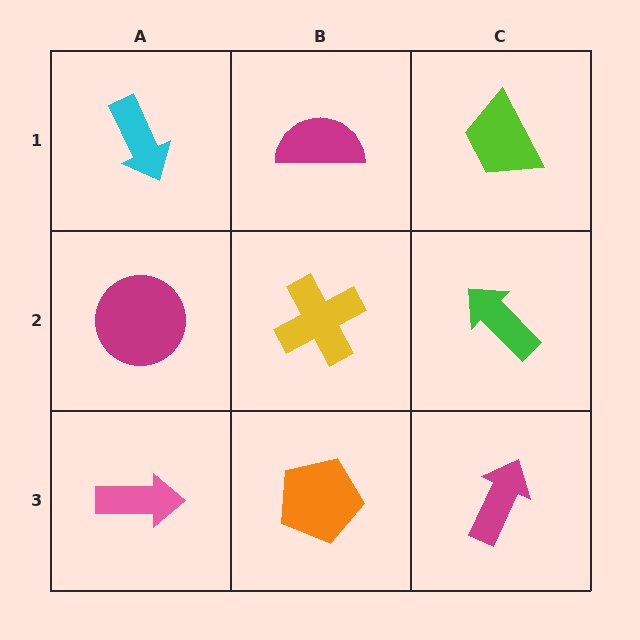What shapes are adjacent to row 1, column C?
A green arrow (row 2, column C), a magenta semicircle (row 1, column B).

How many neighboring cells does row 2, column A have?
3.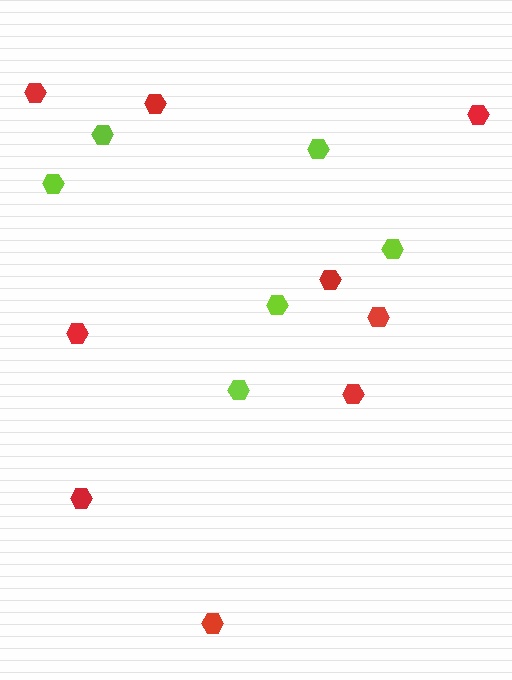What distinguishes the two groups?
There are 2 groups: one group of lime hexagons (6) and one group of red hexagons (9).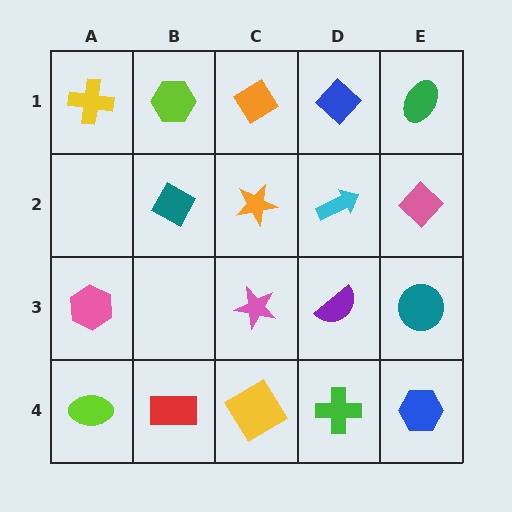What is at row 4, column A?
A lime ellipse.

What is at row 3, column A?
A pink hexagon.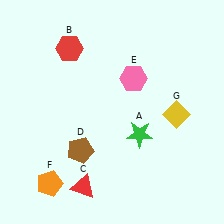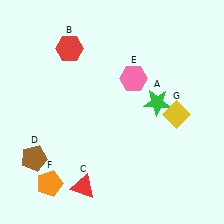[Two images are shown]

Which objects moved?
The objects that moved are: the green star (A), the brown pentagon (D).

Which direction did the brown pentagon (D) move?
The brown pentagon (D) moved left.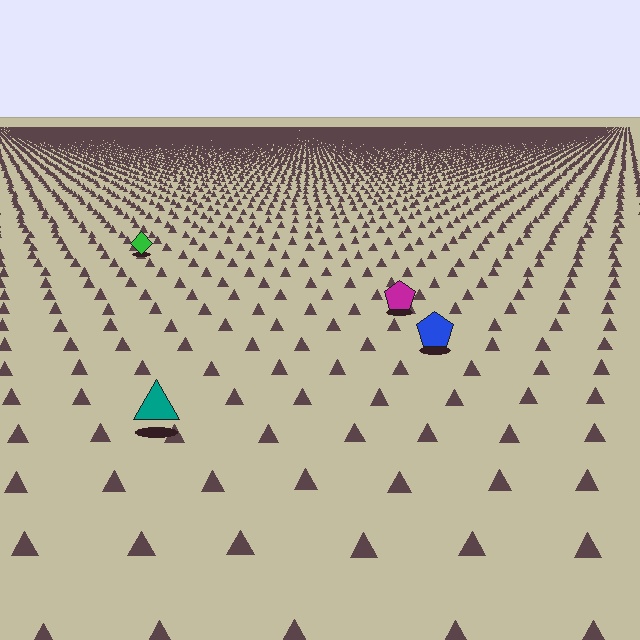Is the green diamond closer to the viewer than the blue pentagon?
No. The blue pentagon is closer — you can tell from the texture gradient: the ground texture is coarser near it.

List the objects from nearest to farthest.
From nearest to farthest: the teal triangle, the blue pentagon, the magenta pentagon, the green diamond.